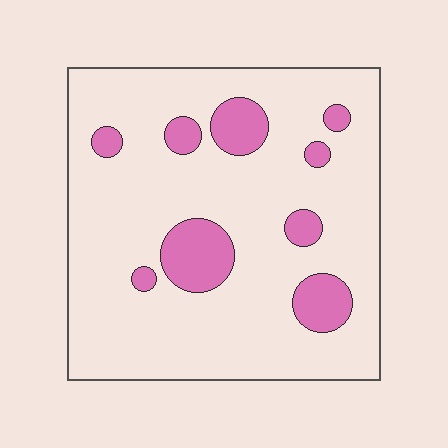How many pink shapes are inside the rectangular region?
9.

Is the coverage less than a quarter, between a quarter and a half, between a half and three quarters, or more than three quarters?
Less than a quarter.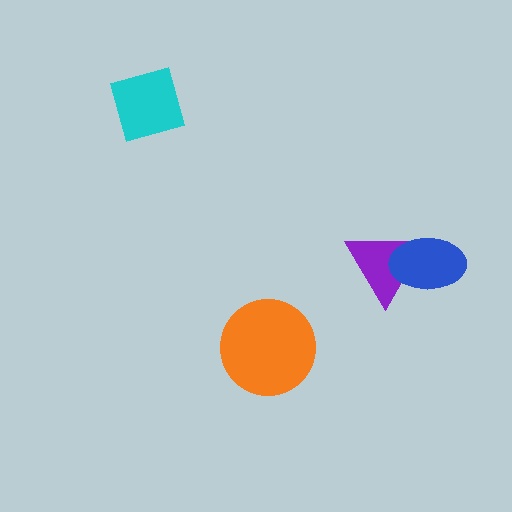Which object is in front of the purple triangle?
The blue ellipse is in front of the purple triangle.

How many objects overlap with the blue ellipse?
1 object overlaps with the blue ellipse.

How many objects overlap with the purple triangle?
1 object overlaps with the purple triangle.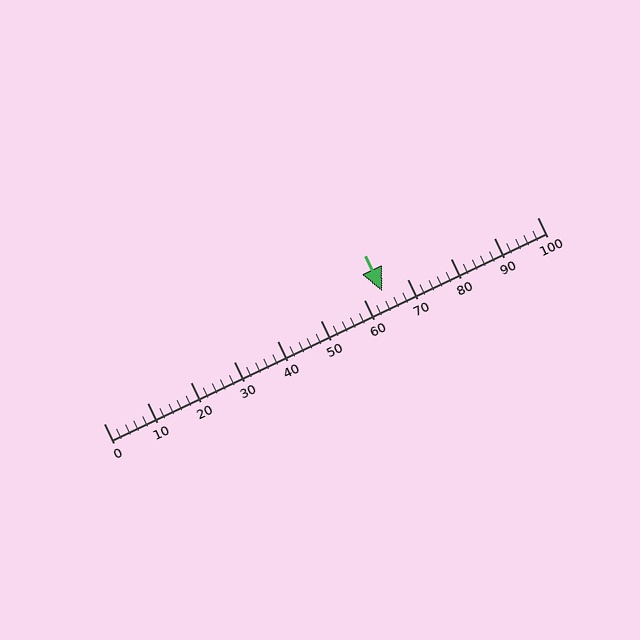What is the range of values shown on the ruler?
The ruler shows values from 0 to 100.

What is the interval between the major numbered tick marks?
The major tick marks are spaced 10 units apart.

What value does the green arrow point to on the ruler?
The green arrow points to approximately 64.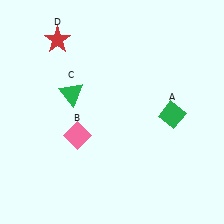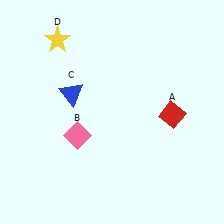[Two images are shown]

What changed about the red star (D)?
In Image 1, D is red. In Image 2, it changed to yellow.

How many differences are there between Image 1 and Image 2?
There are 3 differences between the two images.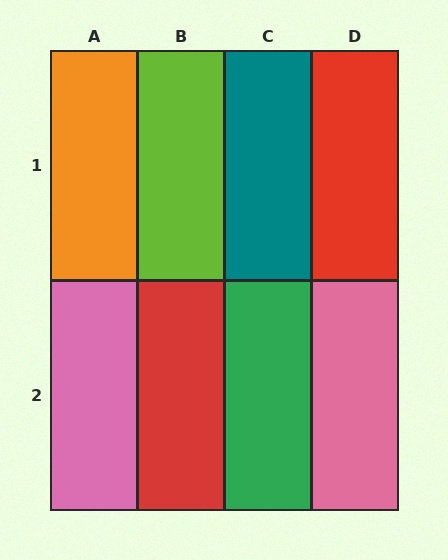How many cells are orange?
1 cell is orange.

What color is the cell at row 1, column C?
Teal.